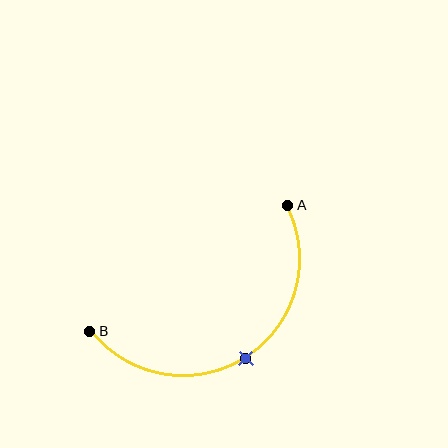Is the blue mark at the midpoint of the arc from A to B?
Yes. The blue mark lies on the arc at equal arc-length from both A and B — it is the arc midpoint.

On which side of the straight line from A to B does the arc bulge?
The arc bulges below the straight line connecting A and B.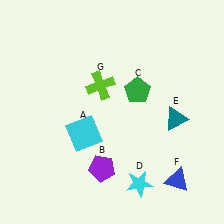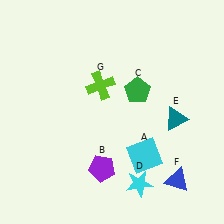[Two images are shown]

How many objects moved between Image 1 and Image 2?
1 object moved between the two images.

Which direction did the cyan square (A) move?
The cyan square (A) moved right.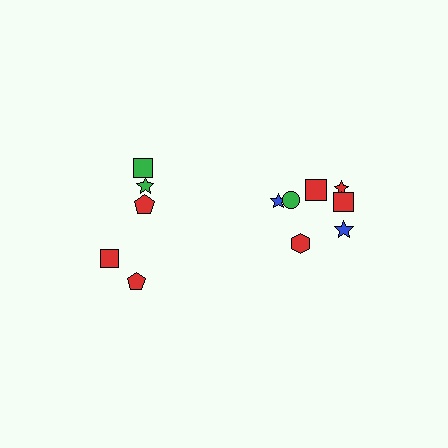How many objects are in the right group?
There are 7 objects.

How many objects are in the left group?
There are 5 objects.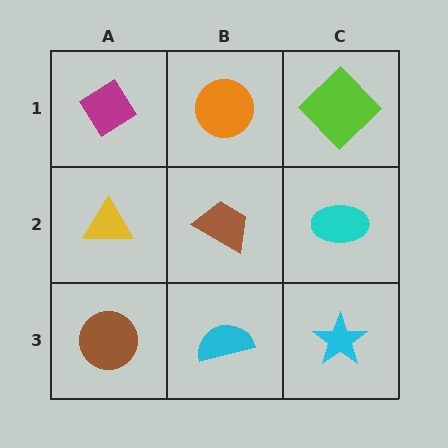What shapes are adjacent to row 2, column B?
An orange circle (row 1, column B), a cyan semicircle (row 3, column B), a yellow triangle (row 2, column A), a cyan ellipse (row 2, column C).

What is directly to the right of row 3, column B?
A cyan star.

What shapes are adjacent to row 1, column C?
A cyan ellipse (row 2, column C), an orange circle (row 1, column B).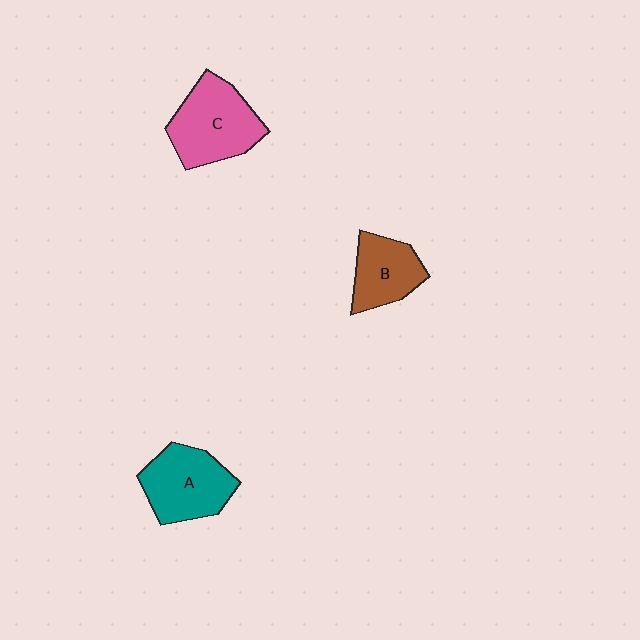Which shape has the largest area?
Shape C (pink).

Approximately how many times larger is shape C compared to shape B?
Approximately 1.4 times.